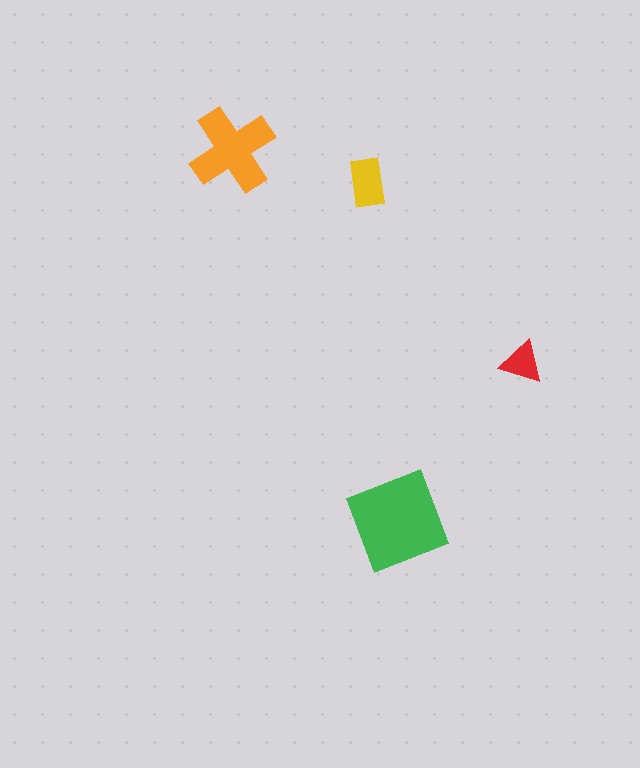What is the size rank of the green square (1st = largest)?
1st.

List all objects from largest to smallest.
The green square, the orange cross, the yellow rectangle, the red triangle.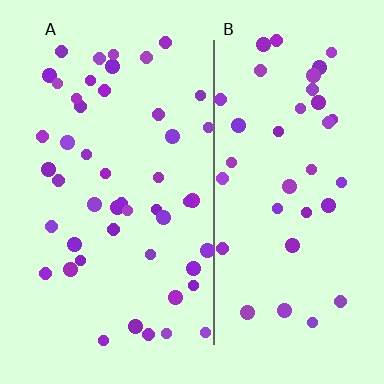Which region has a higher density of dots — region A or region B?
A (the left).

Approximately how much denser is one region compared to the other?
Approximately 1.3× — region A over region B.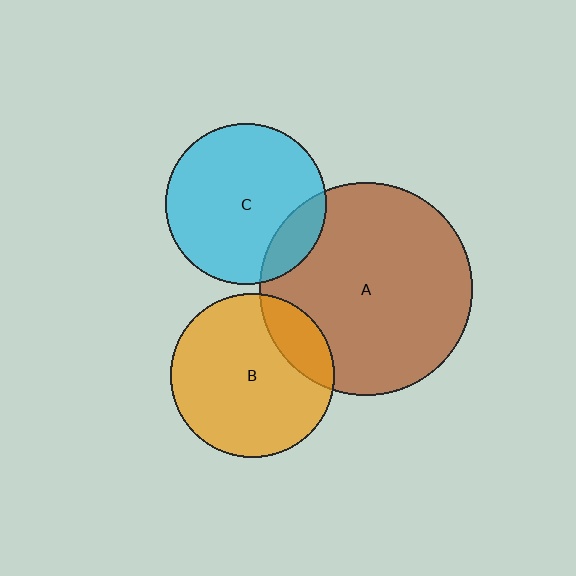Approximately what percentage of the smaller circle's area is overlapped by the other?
Approximately 20%.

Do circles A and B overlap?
Yes.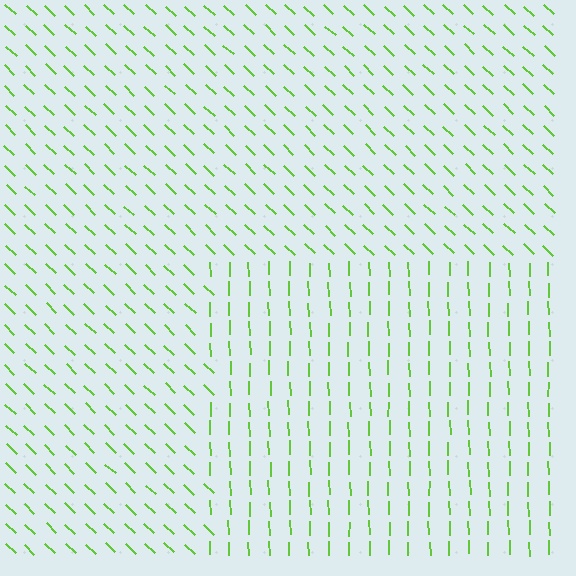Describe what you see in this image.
The image is filled with small lime line segments. A rectangle region in the image has lines oriented differently from the surrounding lines, creating a visible texture boundary.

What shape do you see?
I see a rectangle.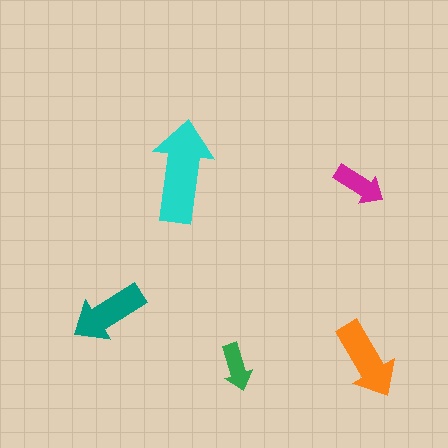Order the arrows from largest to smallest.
the cyan one, the orange one, the teal one, the magenta one, the green one.